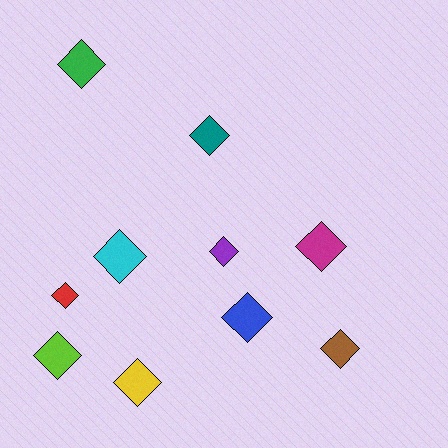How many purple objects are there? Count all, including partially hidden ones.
There is 1 purple object.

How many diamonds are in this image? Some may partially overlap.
There are 10 diamonds.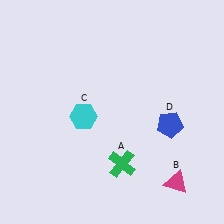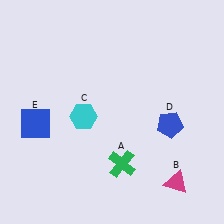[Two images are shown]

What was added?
A blue square (E) was added in Image 2.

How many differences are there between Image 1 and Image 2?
There is 1 difference between the two images.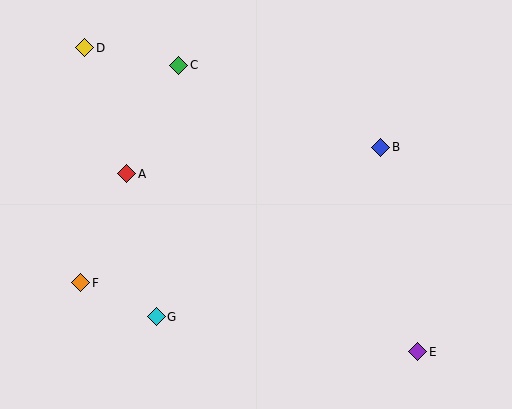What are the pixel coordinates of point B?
Point B is at (381, 147).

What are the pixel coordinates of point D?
Point D is at (85, 48).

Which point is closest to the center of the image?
Point A at (127, 174) is closest to the center.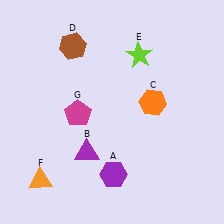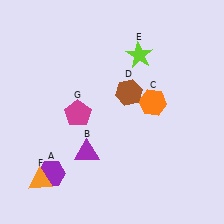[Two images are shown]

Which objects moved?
The objects that moved are: the purple hexagon (A), the brown hexagon (D).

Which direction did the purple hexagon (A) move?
The purple hexagon (A) moved left.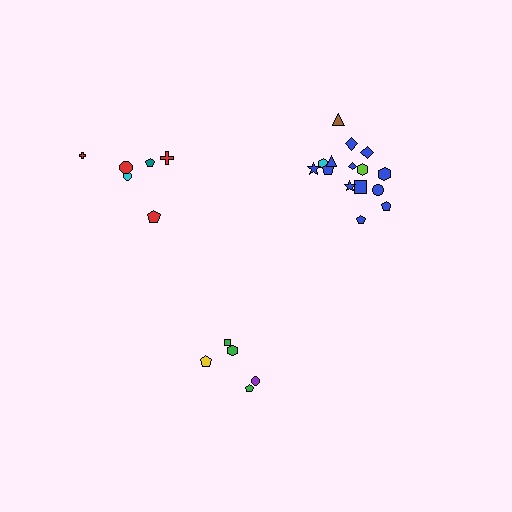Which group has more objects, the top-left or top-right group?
The top-right group.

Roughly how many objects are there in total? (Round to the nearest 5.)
Roughly 25 objects in total.